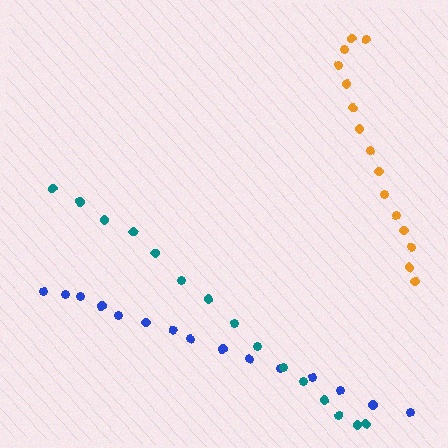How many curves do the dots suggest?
There are 3 distinct paths.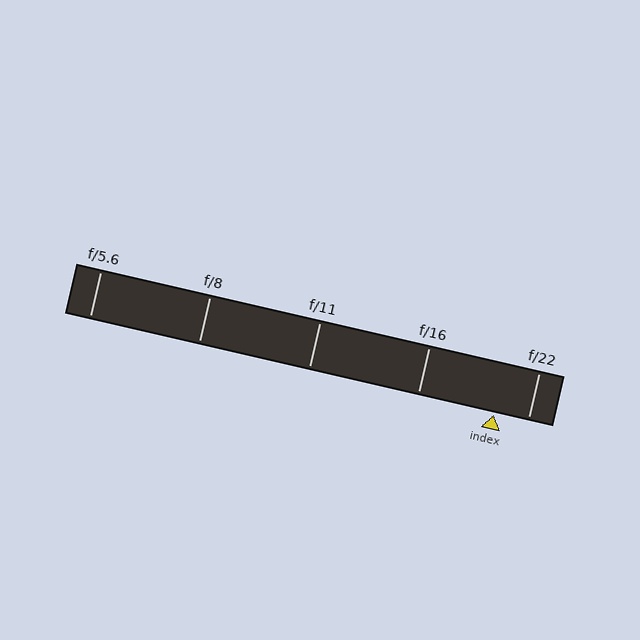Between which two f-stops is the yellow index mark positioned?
The index mark is between f/16 and f/22.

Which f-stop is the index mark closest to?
The index mark is closest to f/22.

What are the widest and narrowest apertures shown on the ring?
The widest aperture shown is f/5.6 and the narrowest is f/22.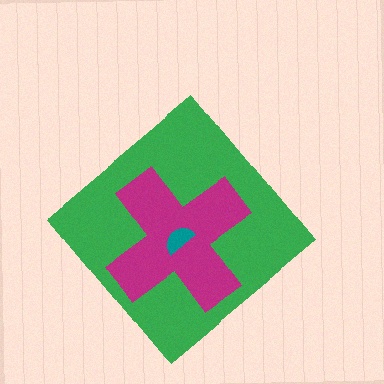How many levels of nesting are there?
3.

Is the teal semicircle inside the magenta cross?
Yes.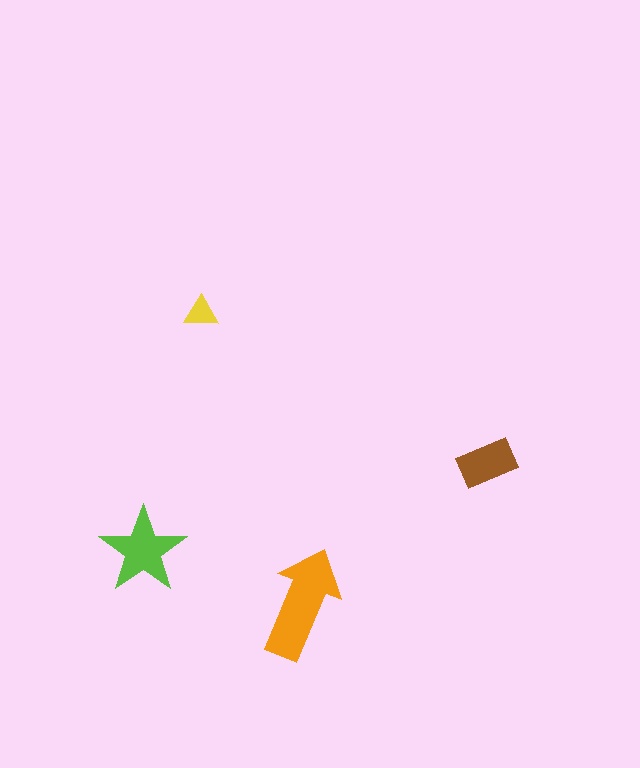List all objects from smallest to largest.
The yellow triangle, the brown rectangle, the lime star, the orange arrow.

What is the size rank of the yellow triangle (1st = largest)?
4th.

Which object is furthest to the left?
The lime star is leftmost.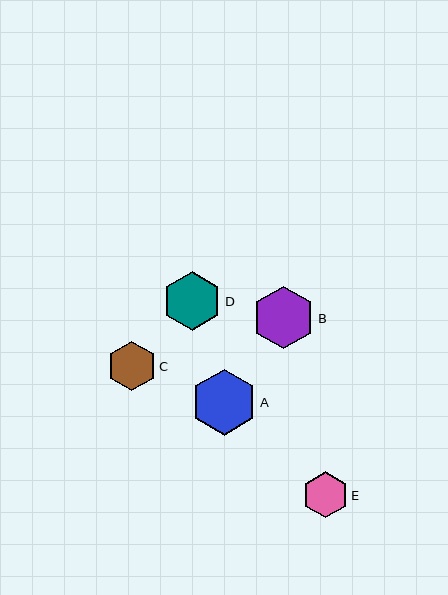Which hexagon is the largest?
Hexagon A is the largest with a size of approximately 66 pixels.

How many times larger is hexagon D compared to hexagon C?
Hexagon D is approximately 1.2 times the size of hexagon C.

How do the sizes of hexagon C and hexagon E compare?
Hexagon C and hexagon E are approximately the same size.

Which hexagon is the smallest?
Hexagon E is the smallest with a size of approximately 46 pixels.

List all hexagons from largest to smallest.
From largest to smallest: A, B, D, C, E.